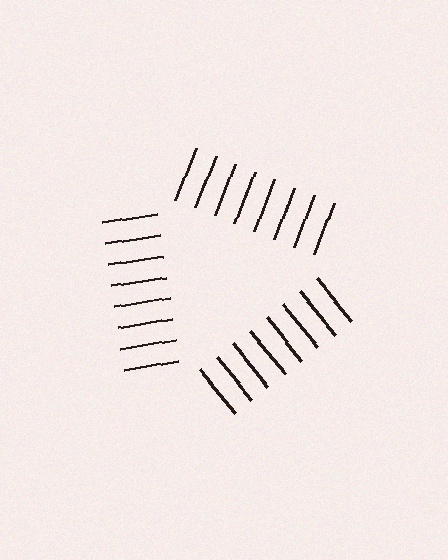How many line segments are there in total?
24 — 8 along each of the 3 edges.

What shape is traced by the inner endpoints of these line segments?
An illusory triangle — the line segments terminate on its edges but no continuous stroke is drawn.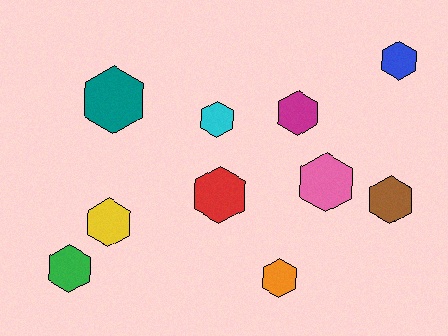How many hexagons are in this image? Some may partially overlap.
There are 10 hexagons.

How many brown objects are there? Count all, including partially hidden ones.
There is 1 brown object.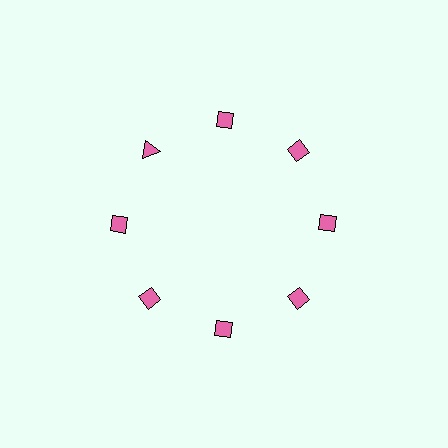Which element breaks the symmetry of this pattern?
The pink triangle at roughly the 10 o'clock position breaks the symmetry. All other shapes are pink diamonds.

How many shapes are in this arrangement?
There are 8 shapes arranged in a ring pattern.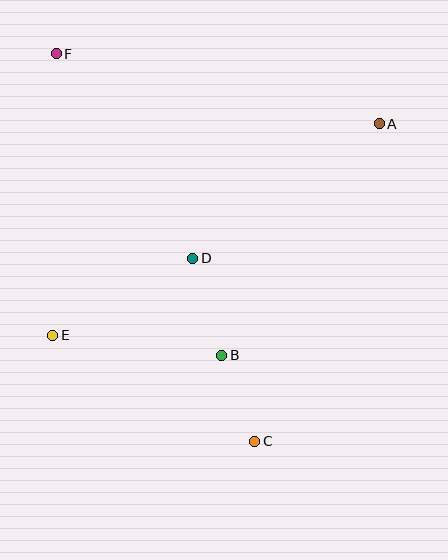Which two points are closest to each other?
Points B and C are closest to each other.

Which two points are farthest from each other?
Points C and F are farthest from each other.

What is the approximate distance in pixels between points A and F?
The distance between A and F is approximately 331 pixels.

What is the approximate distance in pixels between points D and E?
The distance between D and E is approximately 160 pixels.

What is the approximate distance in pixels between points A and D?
The distance between A and D is approximately 230 pixels.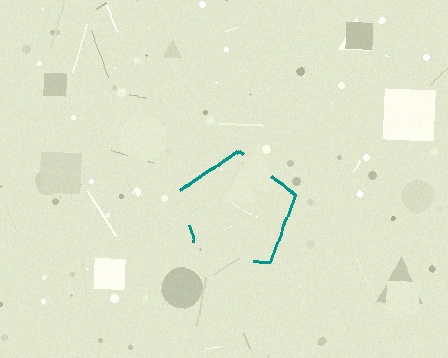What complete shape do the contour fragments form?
The contour fragments form a pentagon.